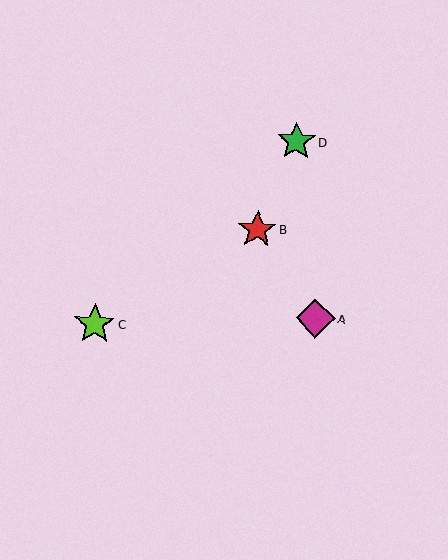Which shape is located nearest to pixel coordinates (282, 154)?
The green star (labeled D) at (296, 141) is nearest to that location.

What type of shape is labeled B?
Shape B is a red star.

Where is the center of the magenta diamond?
The center of the magenta diamond is at (315, 318).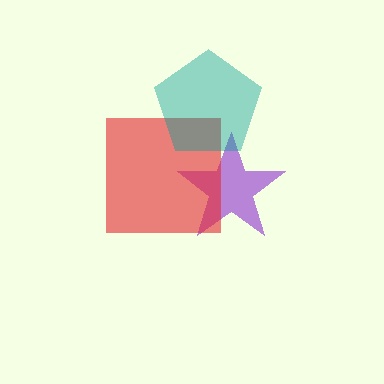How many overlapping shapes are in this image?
There are 3 overlapping shapes in the image.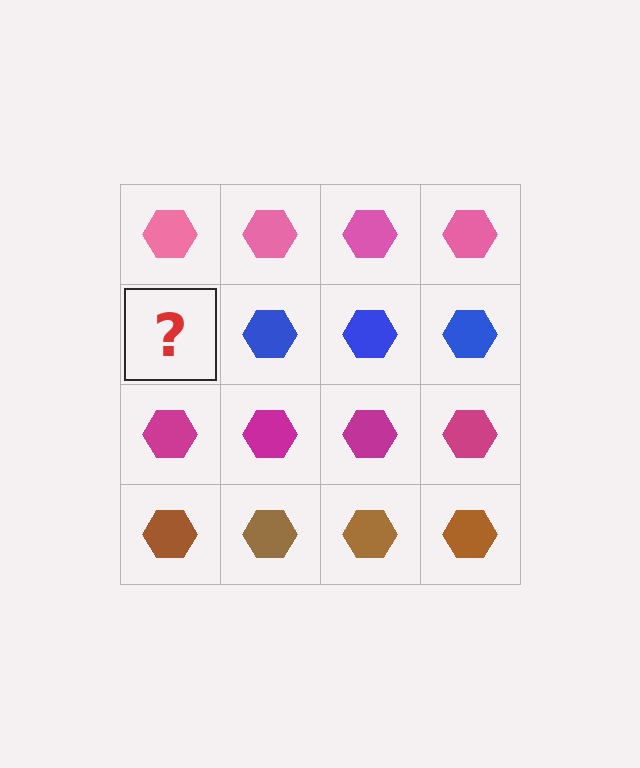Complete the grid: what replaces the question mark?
The question mark should be replaced with a blue hexagon.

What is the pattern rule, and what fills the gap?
The rule is that each row has a consistent color. The gap should be filled with a blue hexagon.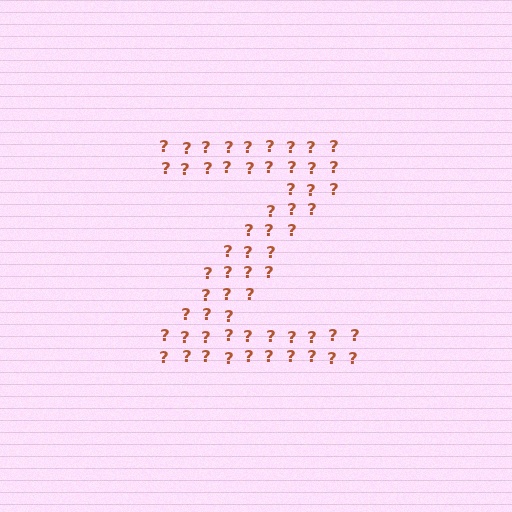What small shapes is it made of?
It is made of small question marks.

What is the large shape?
The large shape is the letter Z.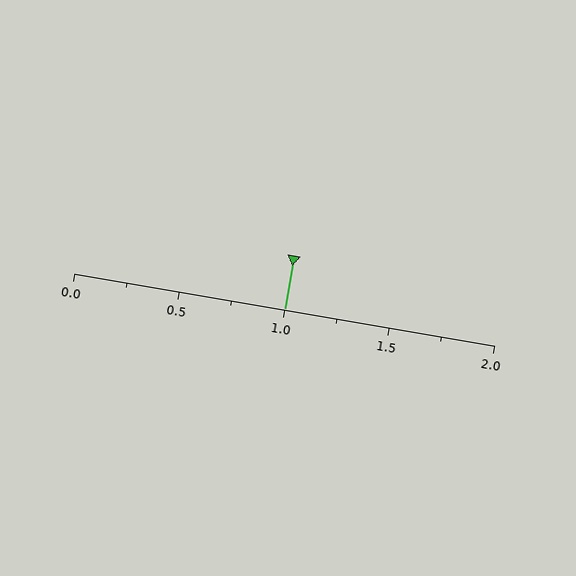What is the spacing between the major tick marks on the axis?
The major ticks are spaced 0.5 apart.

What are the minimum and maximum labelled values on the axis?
The axis runs from 0.0 to 2.0.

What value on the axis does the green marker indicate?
The marker indicates approximately 1.